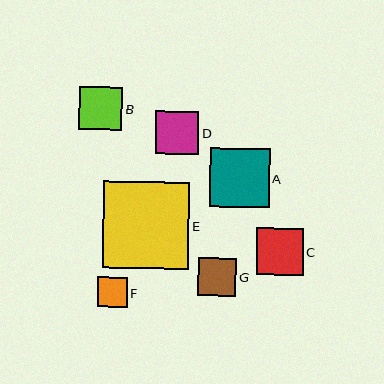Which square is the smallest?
Square F is the smallest with a size of approximately 30 pixels.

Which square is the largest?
Square E is the largest with a size of approximately 87 pixels.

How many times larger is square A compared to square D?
Square A is approximately 1.4 times the size of square D.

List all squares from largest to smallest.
From largest to smallest: E, A, C, D, B, G, F.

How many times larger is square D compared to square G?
Square D is approximately 1.1 times the size of square G.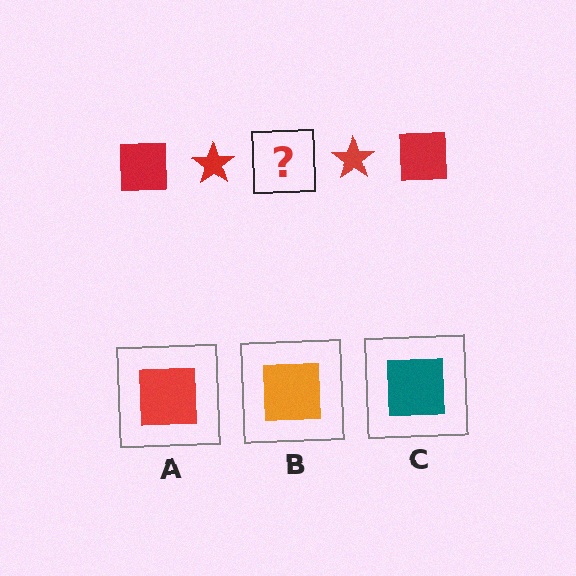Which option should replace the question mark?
Option A.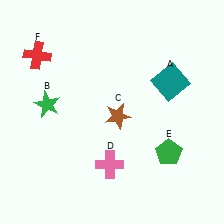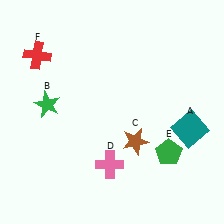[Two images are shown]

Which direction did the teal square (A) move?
The teal square (A) moved down.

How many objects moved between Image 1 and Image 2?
2 objects moved between the two images.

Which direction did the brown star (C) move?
The brown star (C) moved down.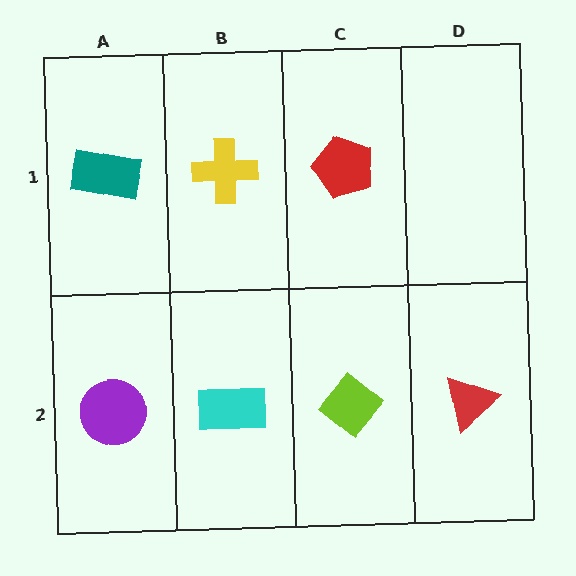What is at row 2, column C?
A lime diamond.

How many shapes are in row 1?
3 shapes.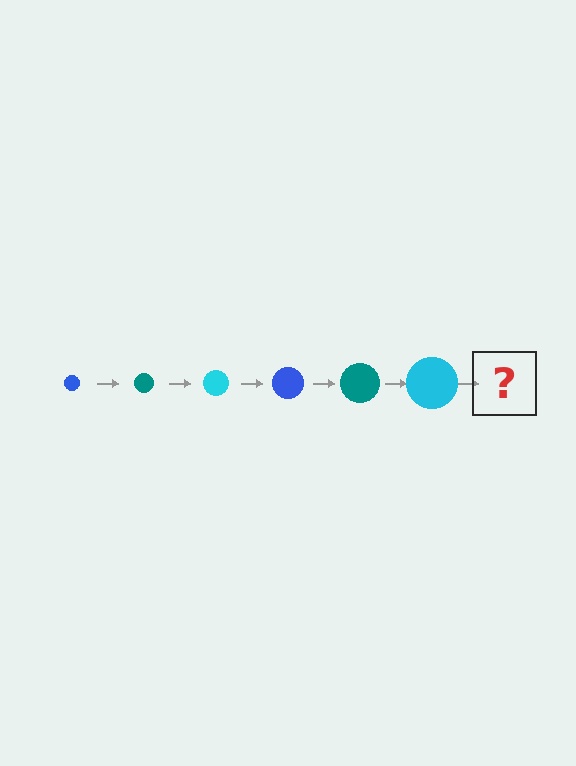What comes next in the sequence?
The next element should be a blue circle, larger than the previous one.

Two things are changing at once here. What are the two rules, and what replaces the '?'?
The two rules are that the circle grows larger each step and the color cycles through blue, teal, and cyan. The '?' should be a blue circle, larger than the previous one.